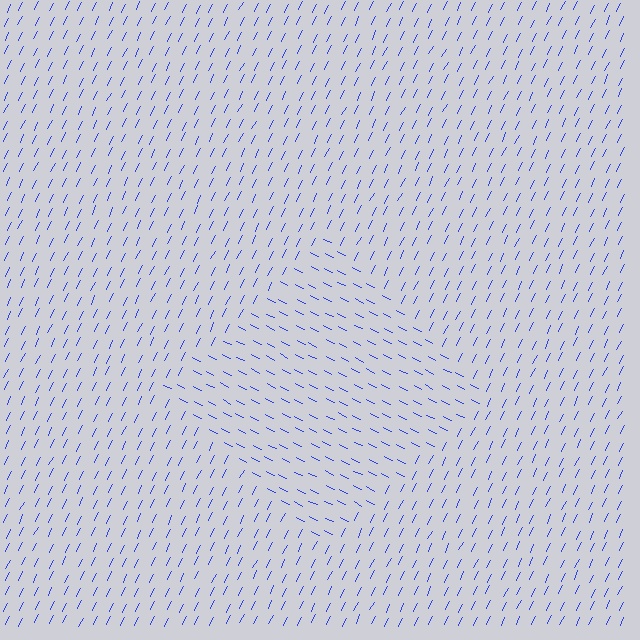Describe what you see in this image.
The image is filled with small blue line segments. A diamond region in the image has lines oriented differently from the surrounding lines, creating a visible texture boundary.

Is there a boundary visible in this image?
Yes, there is a texture boundary formed by a change in line orientation.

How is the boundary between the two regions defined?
The boundary is defined purely by a change in line orientation (approximately 90 degrees difference). All lines are the same color and thickness.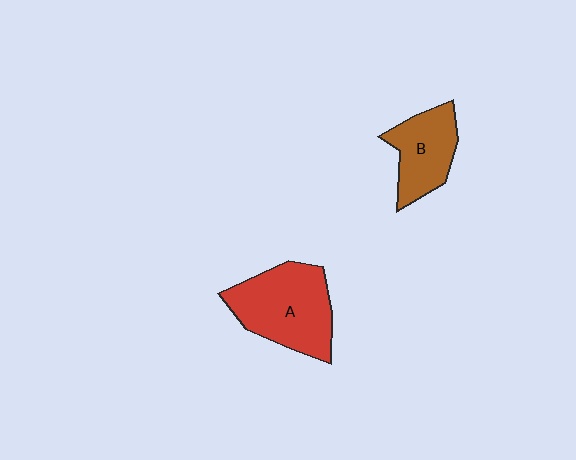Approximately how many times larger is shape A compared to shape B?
Approximately 1.5 times.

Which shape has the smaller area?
Shape B (brown).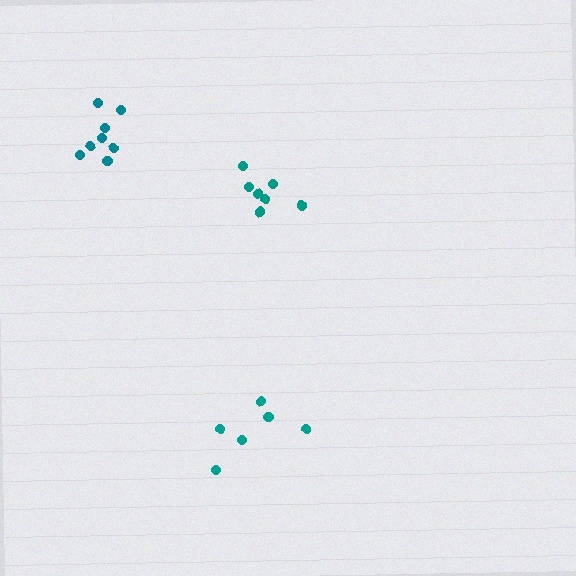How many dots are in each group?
Group 1: 6 dots, Group 2: 7 dots, Group 3: 8 dots (21 total).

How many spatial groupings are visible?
There are 3 spatial groupings.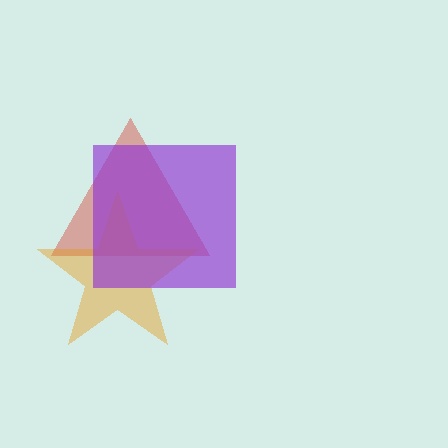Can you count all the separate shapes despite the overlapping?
Yes, there are 3 separate shapes.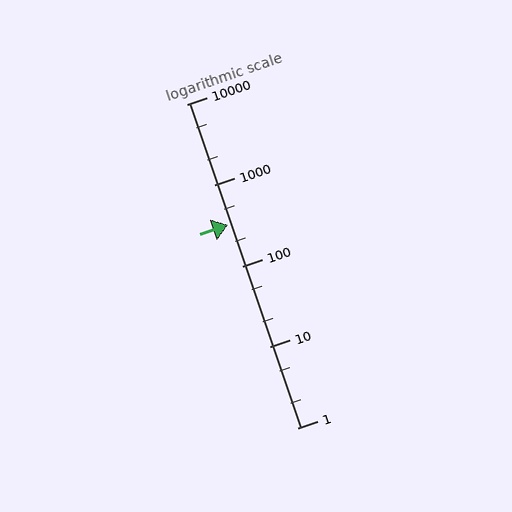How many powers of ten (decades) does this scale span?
The scale spans 4 decades, from 1 to 10000.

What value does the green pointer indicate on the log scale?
The pointer indicates approximately 320.